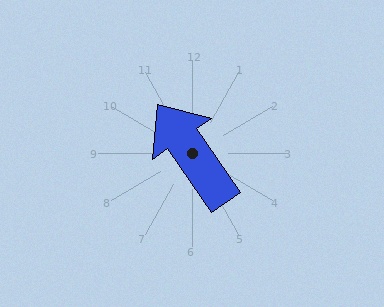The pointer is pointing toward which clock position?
Roughly 11 o'clock.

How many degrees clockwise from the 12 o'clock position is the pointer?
Approximately 325 degrees.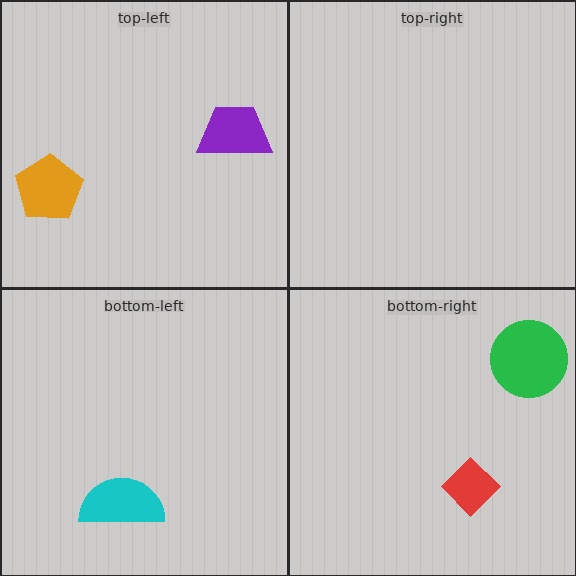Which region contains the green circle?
The bottom-right region.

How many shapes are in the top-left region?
2.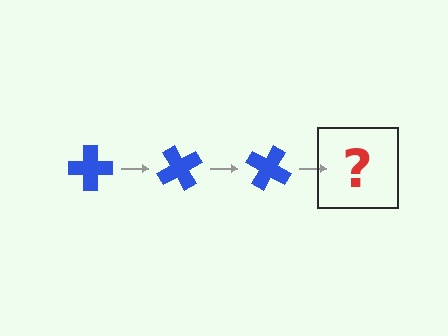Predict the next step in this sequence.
The next step is a blue cross rotated 180 degrees.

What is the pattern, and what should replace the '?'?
The pattern is that the cross rotates 60 degrees each step. The '?' should be a blue cross rotated 180 degrees.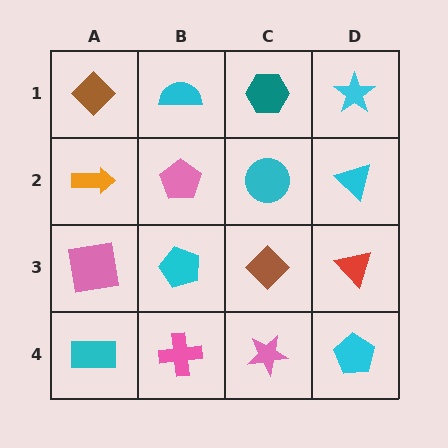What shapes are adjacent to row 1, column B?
A pink pentagon (row 2, column B), a brown diamond (row 1, column A), a teal hexagon (row 1, column C).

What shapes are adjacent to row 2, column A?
A brown diamond (row 1, column A), a pink square (row 3, column A), a pink pentagon (row 2, column B).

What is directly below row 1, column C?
A cyan circle.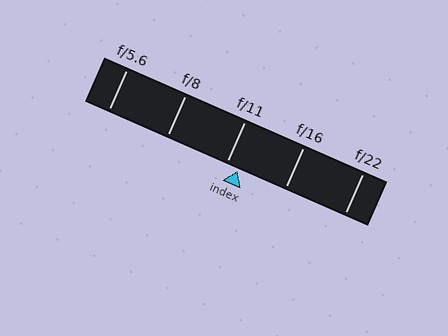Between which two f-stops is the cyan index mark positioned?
The index mark is between f/11 and f/16.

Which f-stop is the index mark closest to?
The index mark is closest to f/11.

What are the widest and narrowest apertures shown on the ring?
The widest aperture shown is f/5.6 and the narrowest is f/22.